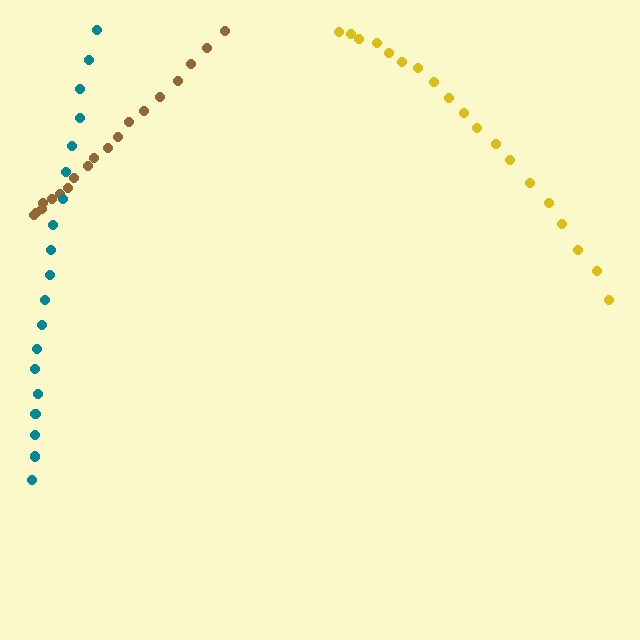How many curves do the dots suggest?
There are 3 distinct paths.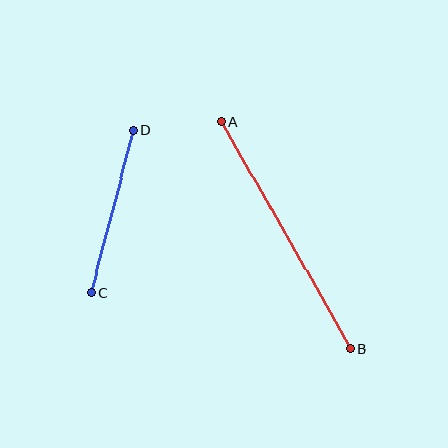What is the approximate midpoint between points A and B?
The midpoint is at approximately (286, 235) pixels.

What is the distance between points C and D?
The distance is approximately 168 pixels.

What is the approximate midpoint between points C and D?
The midpoint is at approximately (112, 212) pixels.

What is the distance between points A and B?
The distance is approximately 261 pixels.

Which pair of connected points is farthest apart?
Points A and B are farthest apart.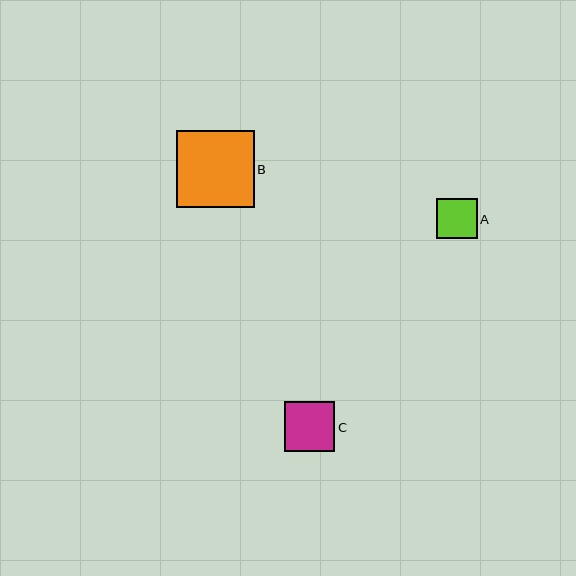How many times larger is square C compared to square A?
Square C is approximately 1.2 times the size of square A.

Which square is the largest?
Square B is the largest with a size of approximately 78 pixels.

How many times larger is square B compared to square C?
Square B is approximately 1.6 times the size of square C.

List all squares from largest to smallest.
From largest to smallest: B, C, A.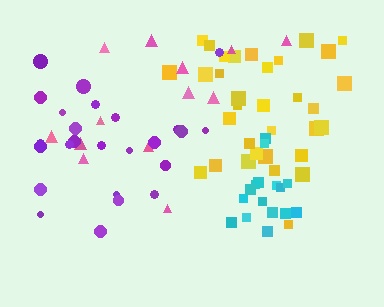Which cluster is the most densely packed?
Cyan.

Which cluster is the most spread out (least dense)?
Pink.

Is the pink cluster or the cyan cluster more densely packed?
Cyan.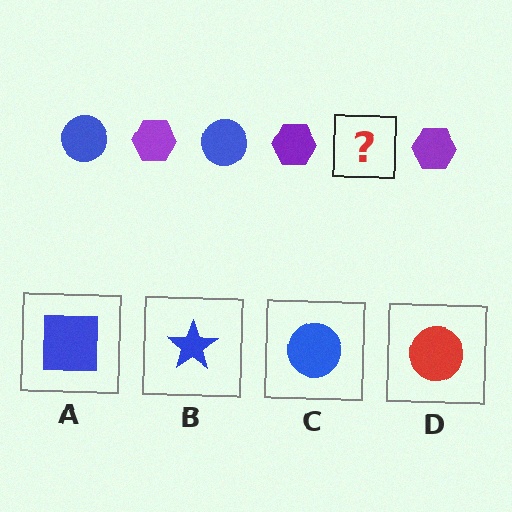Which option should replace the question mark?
Option C.